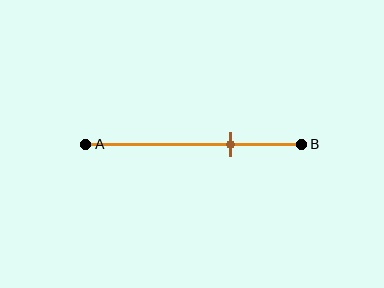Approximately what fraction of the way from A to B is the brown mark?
The brown mark is approximately 65% of the way from A to B.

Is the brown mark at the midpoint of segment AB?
No, the mark is at about 65% from A, not at the 50% midpoint.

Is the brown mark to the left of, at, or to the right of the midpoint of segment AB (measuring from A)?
The brown mark is to the right of the midpoint of segment AB.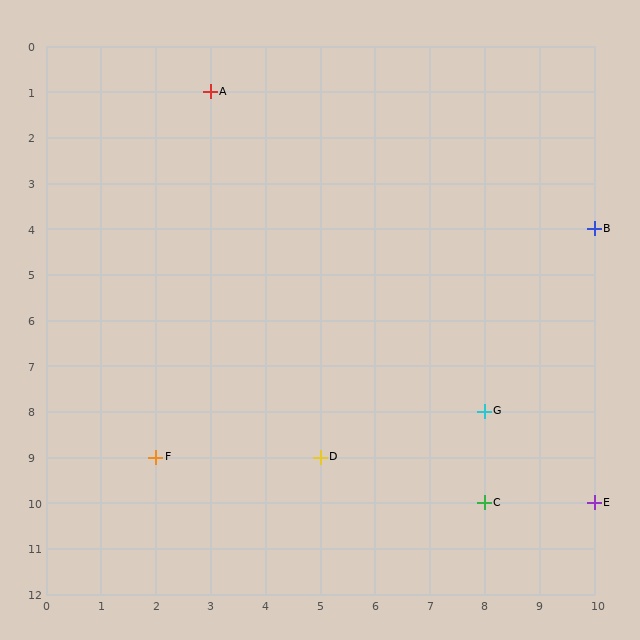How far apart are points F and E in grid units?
Points F and E are 8 columns and 1 row apart (about 8.1 grid units diagonally).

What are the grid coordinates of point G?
Point G is at grid coordinates (8, 8).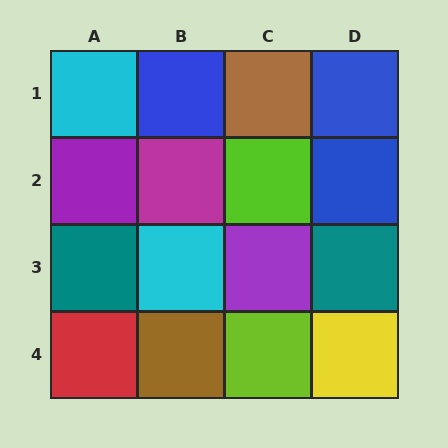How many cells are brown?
2 cells are brown.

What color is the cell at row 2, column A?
Purple.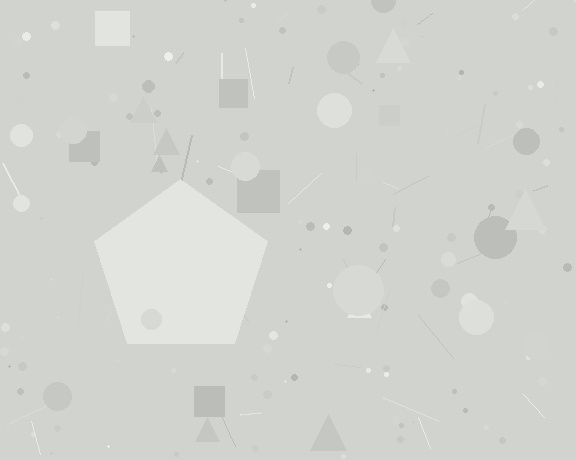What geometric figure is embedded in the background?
A pentagon is embedded in the background.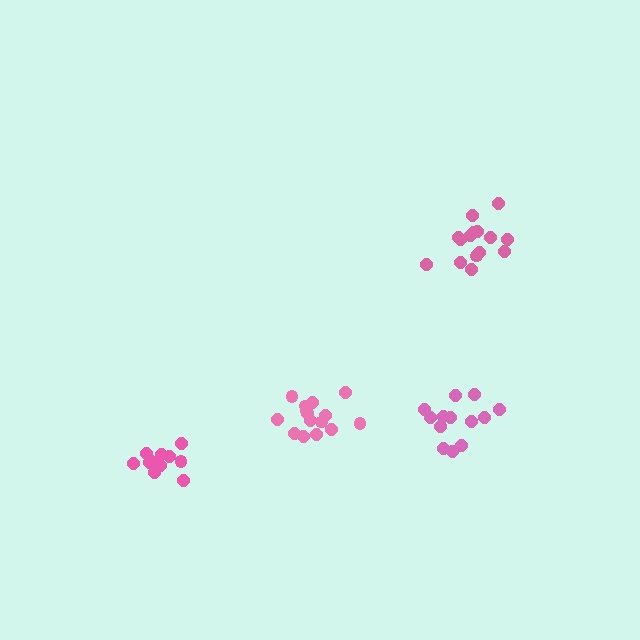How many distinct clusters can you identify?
There are 4 distinct clusters.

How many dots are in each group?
Group 1: 13 dots, Group 2: 15 dots, Group 3: 12 dots, Group 4: 15 dots (55 total).